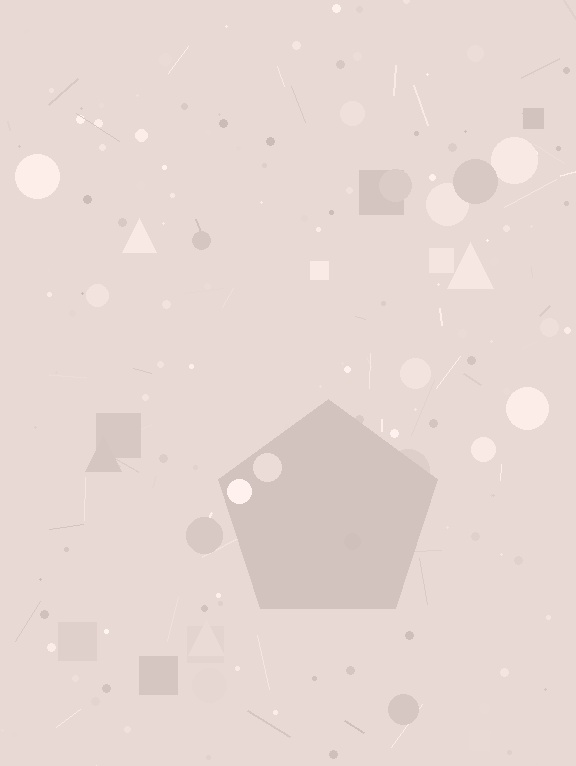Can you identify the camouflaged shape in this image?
The camouflaged shape is a pentagon.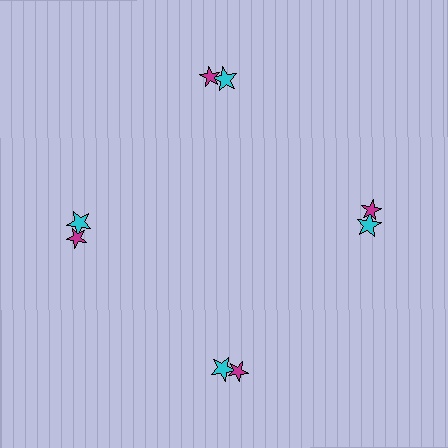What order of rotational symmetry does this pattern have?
This pattern has 4-fold rotational symmetry.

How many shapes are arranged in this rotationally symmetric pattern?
There are 8 shapes, arranged in 4 groups of 2.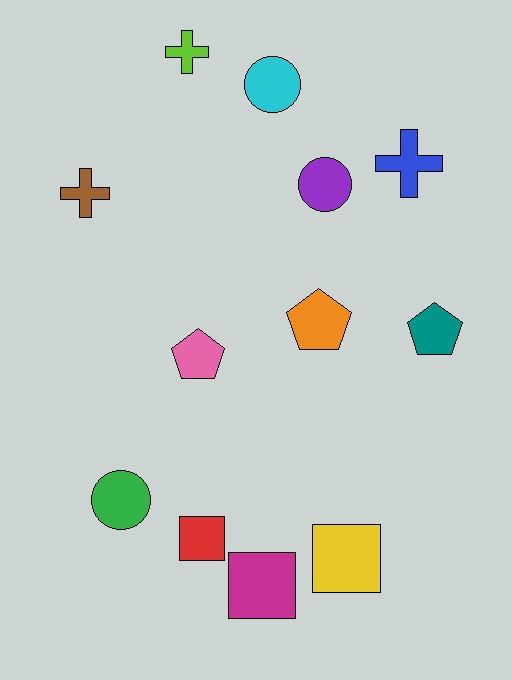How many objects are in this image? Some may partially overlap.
There are 12 objects.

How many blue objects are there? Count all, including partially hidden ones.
There is 1 blue object.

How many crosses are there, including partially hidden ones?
There are 3 crosses.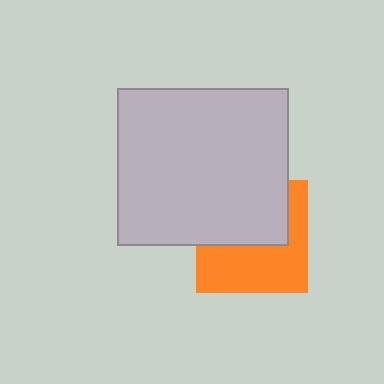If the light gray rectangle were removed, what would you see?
You would see the complete orange square.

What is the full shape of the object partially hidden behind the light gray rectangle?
The partially hidden object is an orange square.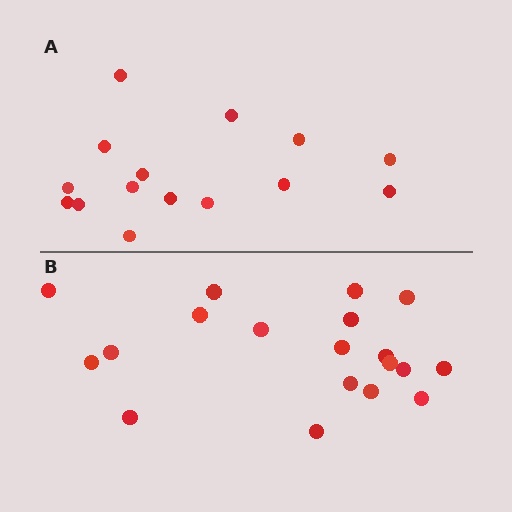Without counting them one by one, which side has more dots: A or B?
Region B (the bottom region) has more dots.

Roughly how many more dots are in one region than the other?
Region B has about 4 more dots than region A.